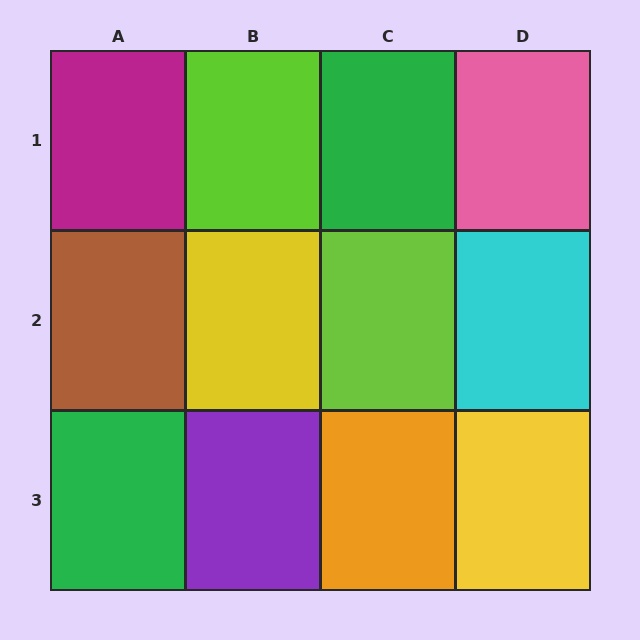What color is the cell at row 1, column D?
Pink.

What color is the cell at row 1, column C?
Green.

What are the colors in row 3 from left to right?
Green, purple, orange, yellow.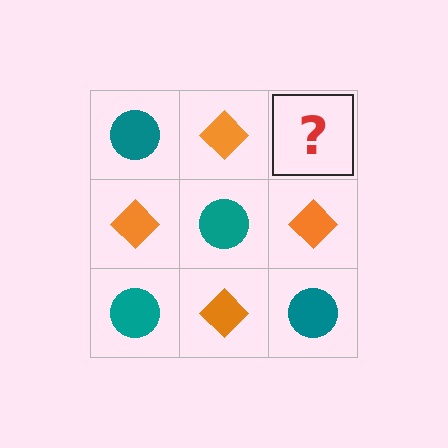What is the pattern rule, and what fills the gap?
The rule is that it alternates teal circle and orange diamond in a checkerboard pattern. The gap should be filled with a teal circle.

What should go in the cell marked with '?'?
The missing cell should contain a teal circle.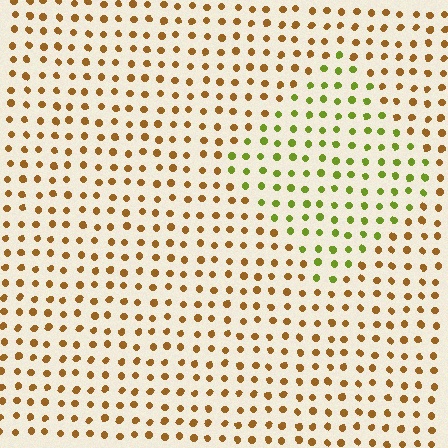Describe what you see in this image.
The image is filled with small brown elements in a uniform arrangement. A diamond-shaped region is visible where the elements are tinted to a slightly different hue, forming a subtle color boundary.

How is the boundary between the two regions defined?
The boundary is defined purely by a slight shift in hue (about 50 degrees). Spacing, size, and orientation are identical on both sides.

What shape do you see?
I see a diamond.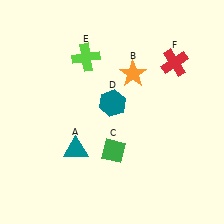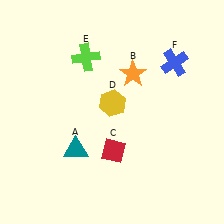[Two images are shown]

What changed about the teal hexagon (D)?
In Image 1, D is teal. In Image 2, it changed to yellow.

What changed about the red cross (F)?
In Image 1, F is red. In Image 2, it changed to blue.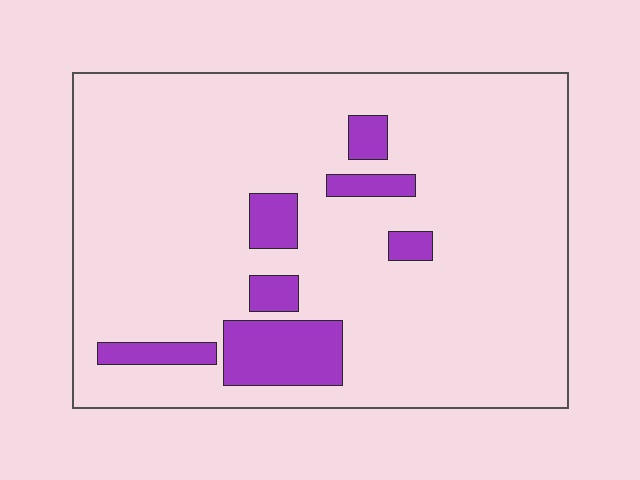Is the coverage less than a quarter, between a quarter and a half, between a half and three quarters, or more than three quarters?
Less than a quarter.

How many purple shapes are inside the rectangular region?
7.